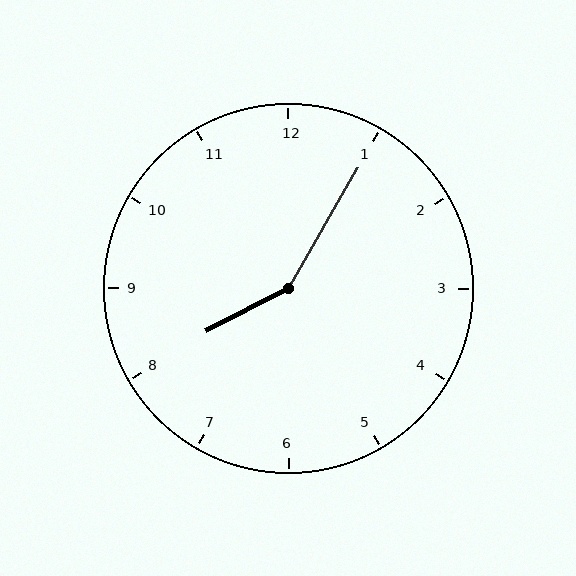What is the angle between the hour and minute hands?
Approximately 148 degrees.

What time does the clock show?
8:05.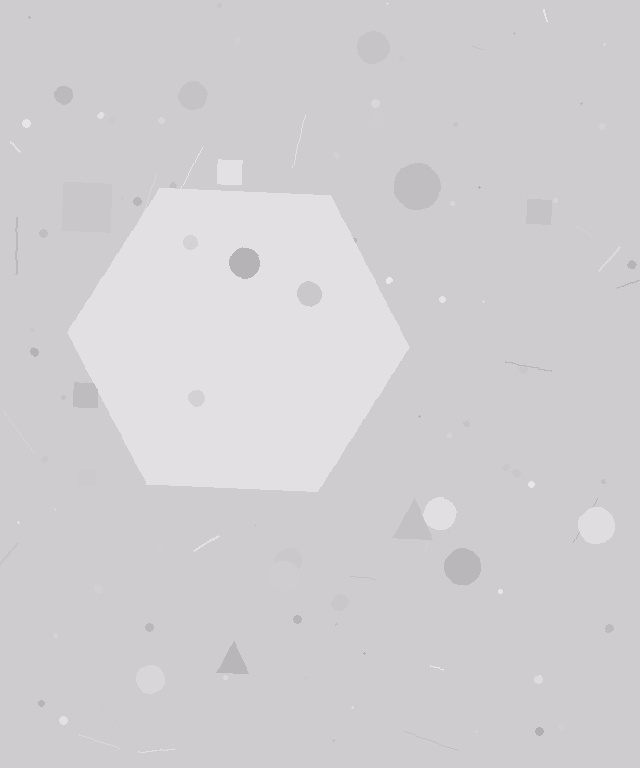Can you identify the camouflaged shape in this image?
The camouflaged shape is a hexagon.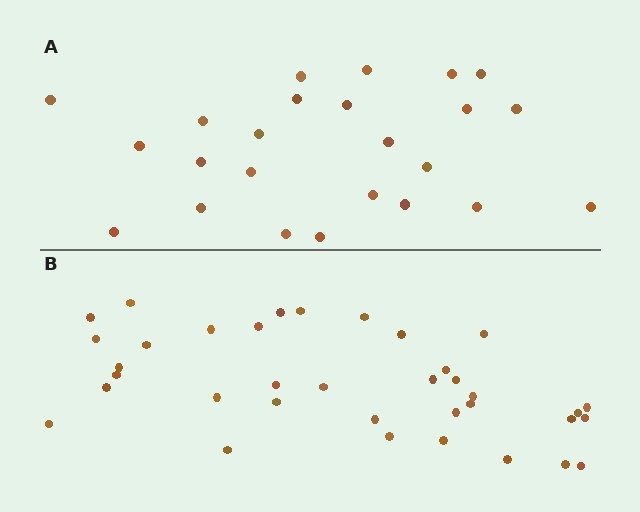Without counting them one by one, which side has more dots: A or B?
Region B (the bottom region) has more dots.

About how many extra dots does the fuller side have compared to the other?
Region B has roughly 12 or so more dots than region A.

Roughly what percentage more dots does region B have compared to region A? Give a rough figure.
About 50% more.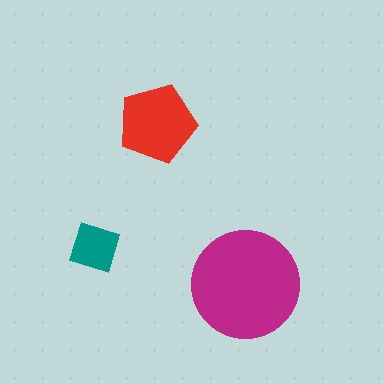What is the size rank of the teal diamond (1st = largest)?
3rd.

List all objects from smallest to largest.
The teal diamond, the red pentagon, the magenta circle.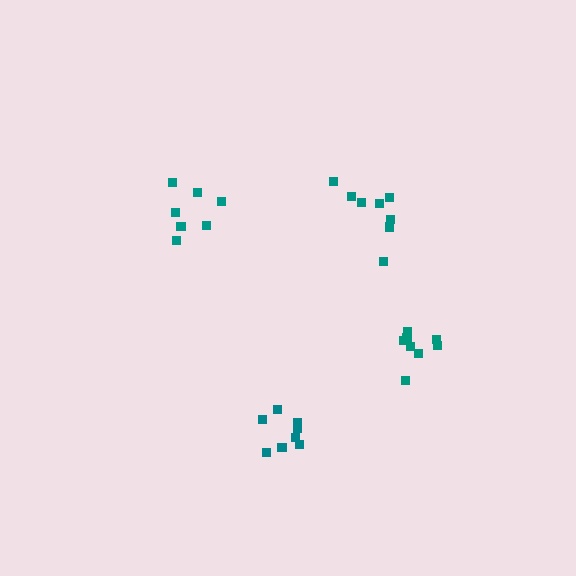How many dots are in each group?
Group 1: 8 dots, Group 2: 8 dots, Group 3: 8 dots, Group 4: 7 dots (31 total).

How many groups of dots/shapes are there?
There are 4 groups.